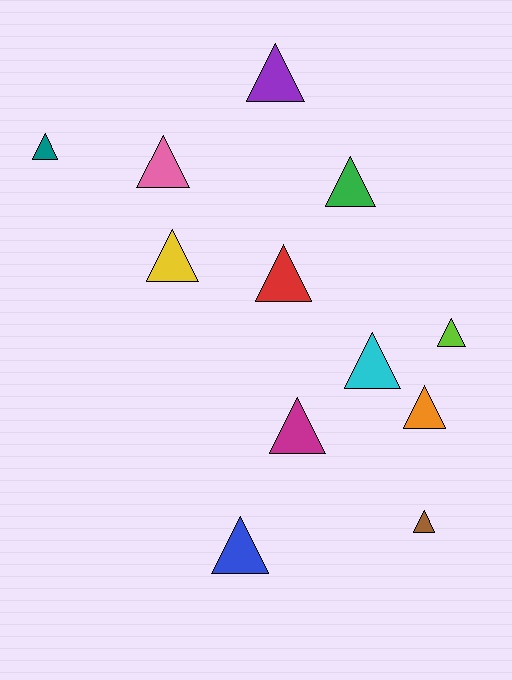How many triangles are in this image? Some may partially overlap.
There are 12 triangles.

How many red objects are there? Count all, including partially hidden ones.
There is 1 red object.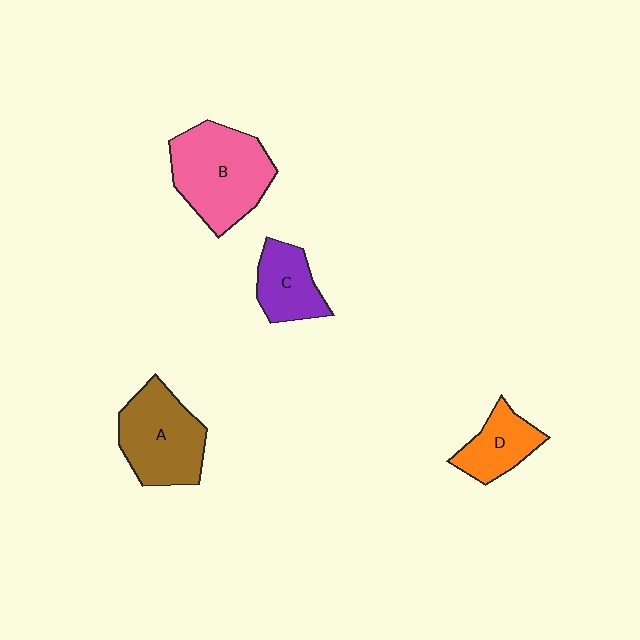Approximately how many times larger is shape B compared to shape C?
Approximately 1.9 times.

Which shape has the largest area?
Shape B (pink).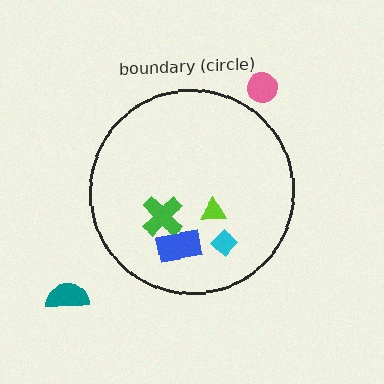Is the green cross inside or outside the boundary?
Inside.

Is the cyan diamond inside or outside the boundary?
Inside.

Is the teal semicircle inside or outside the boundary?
Outside.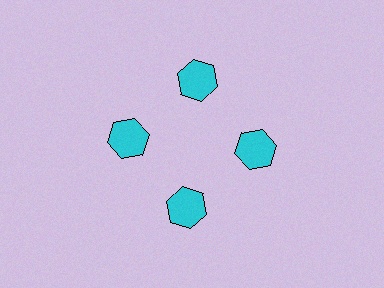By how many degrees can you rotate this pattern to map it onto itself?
The pattern maps onto itself every 90 degrees of rotation.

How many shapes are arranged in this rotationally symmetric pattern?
There are 4 shapes, arranged in 4 groups of 1.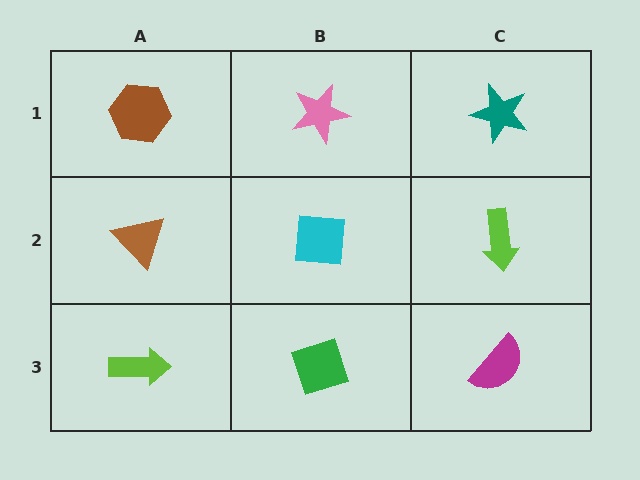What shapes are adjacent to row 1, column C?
A lime arrow (row 2, column C), a pink star (row 1, column B).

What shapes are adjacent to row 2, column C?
A teal star (row 1, column C), a magenta semicircle (row 3, column C), a cyan square (row 2, column B).